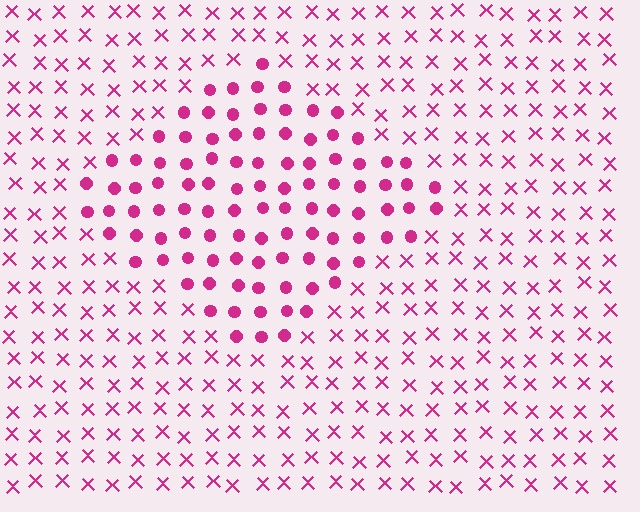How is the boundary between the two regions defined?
The boundary is defined by a change in element shape: circles inside vs. X marks outside. All elements share the same color and spacing.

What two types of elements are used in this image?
The image uses circles inside the diamond region and X marks outside it.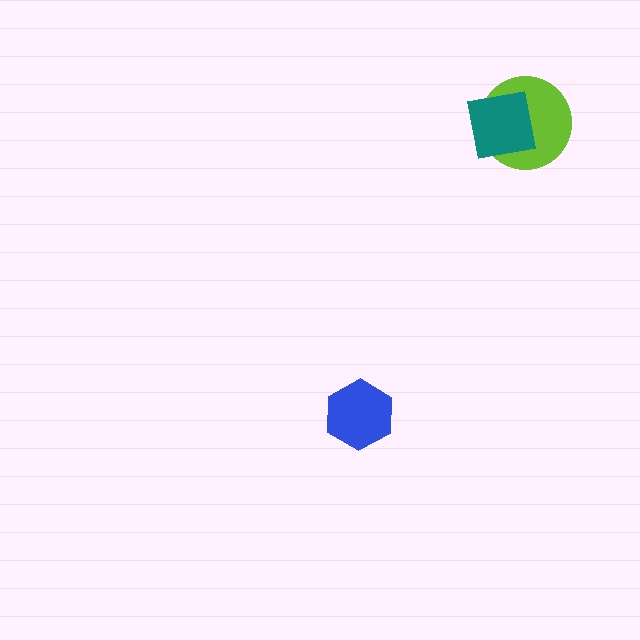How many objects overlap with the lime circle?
1 object overlaps with the lime circle.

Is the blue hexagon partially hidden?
No, no other shape covers it.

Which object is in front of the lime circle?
The teal square is in front of the lime circle.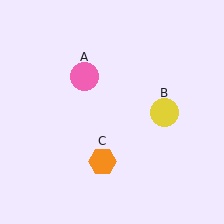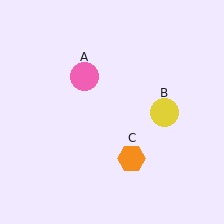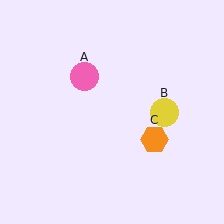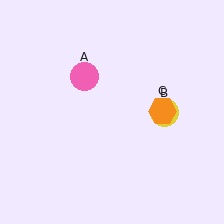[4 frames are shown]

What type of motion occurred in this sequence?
The orange hexagon (object C) rotated counterclockwise around the center of the scene.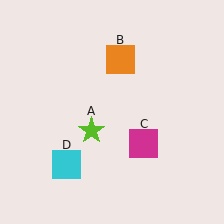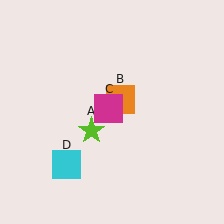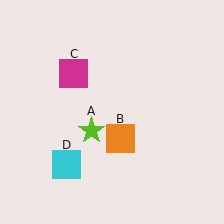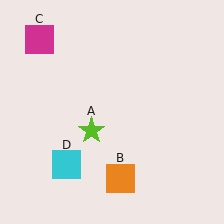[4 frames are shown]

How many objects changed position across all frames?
2 objects changed position: orange square (object B), magenta square (object C).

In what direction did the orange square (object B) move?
The orange square (object B) moved down.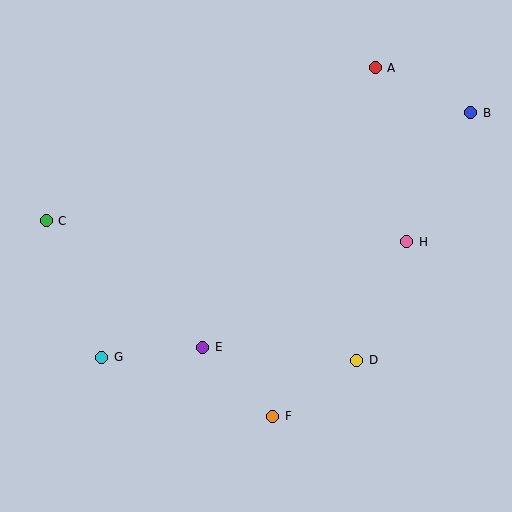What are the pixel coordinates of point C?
Point C is at (46, 221).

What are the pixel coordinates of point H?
Point H is at (407, 242).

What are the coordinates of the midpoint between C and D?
The midpoint between C and D is at (201, 291).